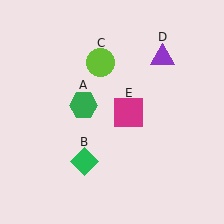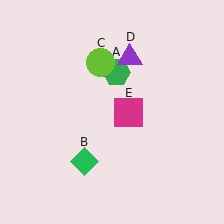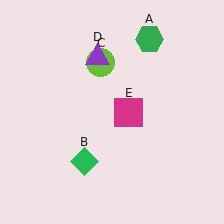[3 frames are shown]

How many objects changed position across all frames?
2 objects changed position: green hexagon (object A), purple triangle (object D).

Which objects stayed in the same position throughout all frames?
Green diamond (object B) and lime circle (object C) and magenta square (object E) remained stationary.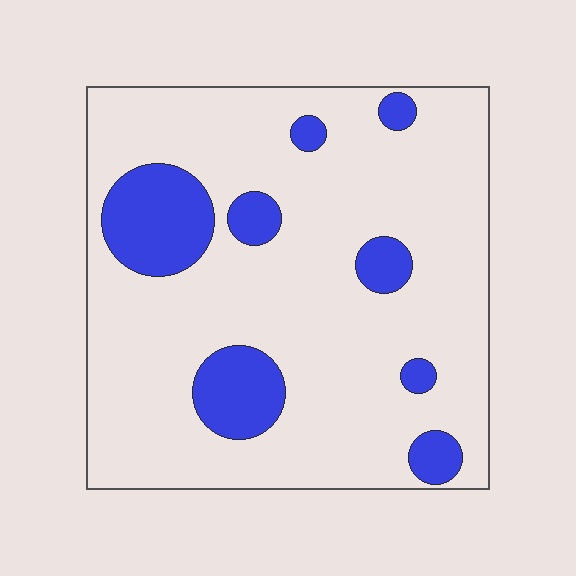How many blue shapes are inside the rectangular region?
8.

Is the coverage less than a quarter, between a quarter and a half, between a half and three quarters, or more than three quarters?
Less than a quarter.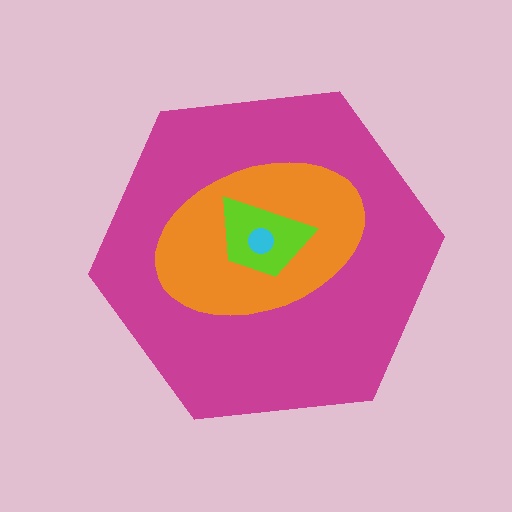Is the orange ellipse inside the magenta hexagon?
Yes.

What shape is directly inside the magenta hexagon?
The orange ellipse.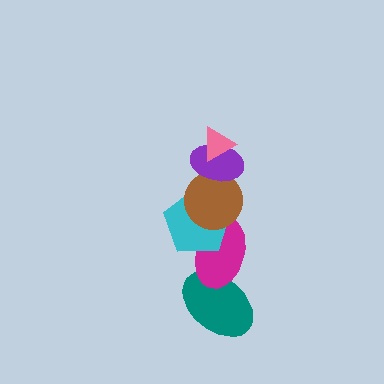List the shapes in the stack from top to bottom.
From top to bottom: the pink triangle, the purple ellipse, the brown circle, the cyan pentagon, the magenta ellipse, the teal ellipse.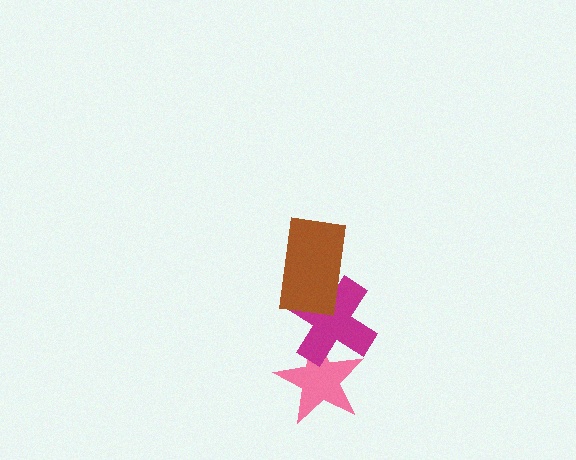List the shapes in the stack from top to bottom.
From top to bottom: the brown rectangle, the magenta cross, the pink star.